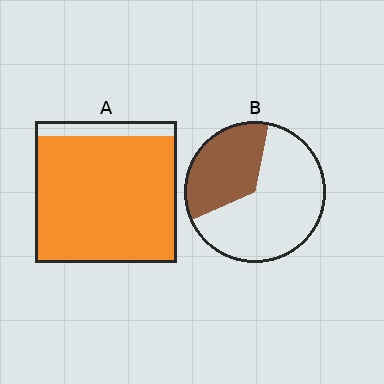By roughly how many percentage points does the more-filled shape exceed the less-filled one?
By roughly 55 percentage points (A over B).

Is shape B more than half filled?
No.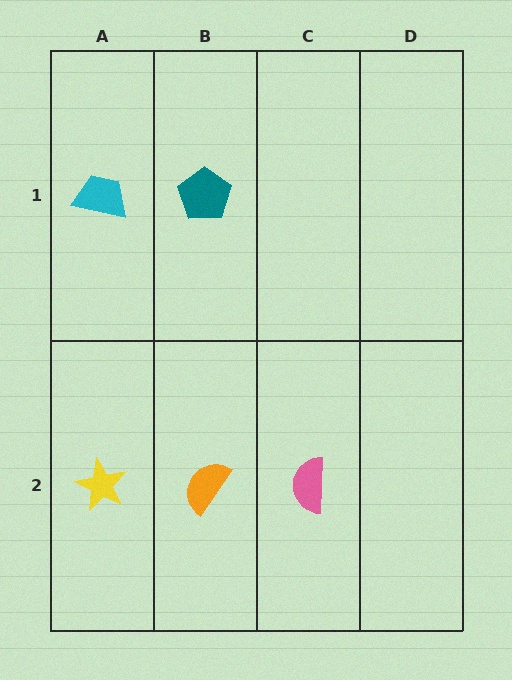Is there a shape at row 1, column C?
No, that cell is empty.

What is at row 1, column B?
A teal pentagon.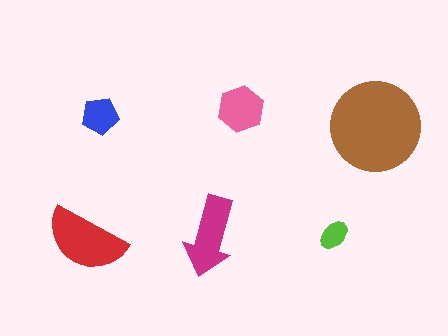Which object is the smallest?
The lime ellipse.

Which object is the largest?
The brown circle.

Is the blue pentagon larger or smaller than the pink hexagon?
Smaller.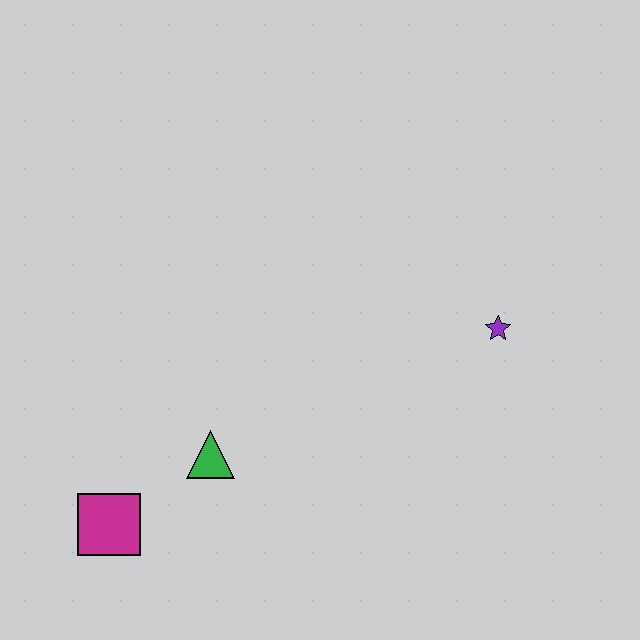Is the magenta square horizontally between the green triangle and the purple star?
No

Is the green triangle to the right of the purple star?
No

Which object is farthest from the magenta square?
The purple star is farthest from the magenta square.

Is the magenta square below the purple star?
Yes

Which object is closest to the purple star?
The green triangle is closest to the purple star.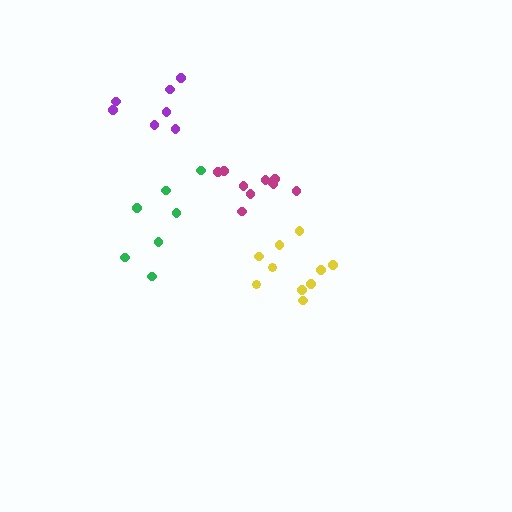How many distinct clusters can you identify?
There are 4 distinct clusters.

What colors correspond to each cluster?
The clusters are colored: magenta, purple, green, yellow.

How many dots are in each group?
Group 1: 10 dots, Group 2: 7 dots, Group 3: 7 dots, Group 4: 10 dots (34 total).